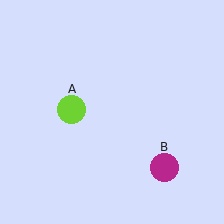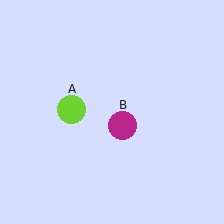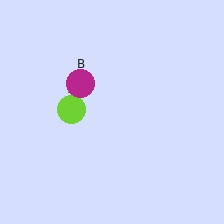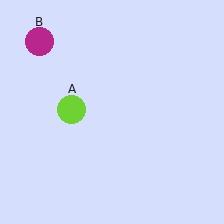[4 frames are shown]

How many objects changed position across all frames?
1 object changed position: magenta circle (object B).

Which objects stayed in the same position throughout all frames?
Lime circle (object A) remained stationary.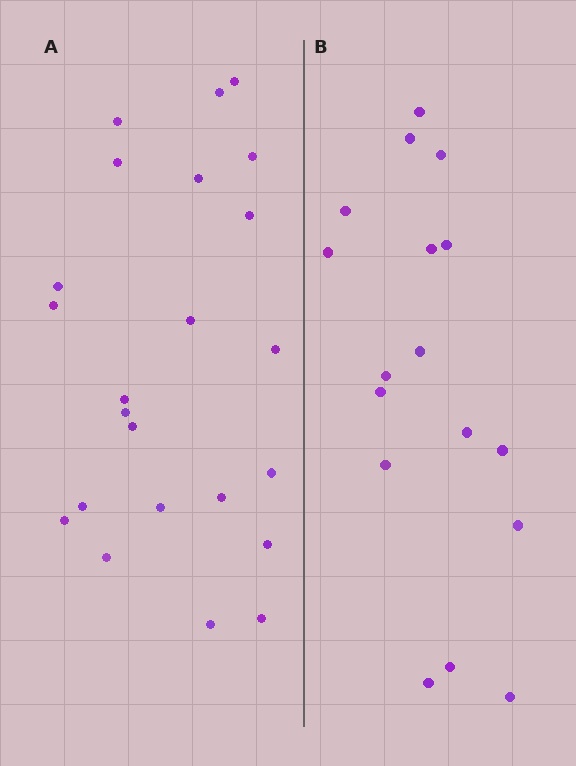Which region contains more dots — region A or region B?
Region A (the left region) has more dots.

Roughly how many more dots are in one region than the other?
Region A has about 6 more dots than region B.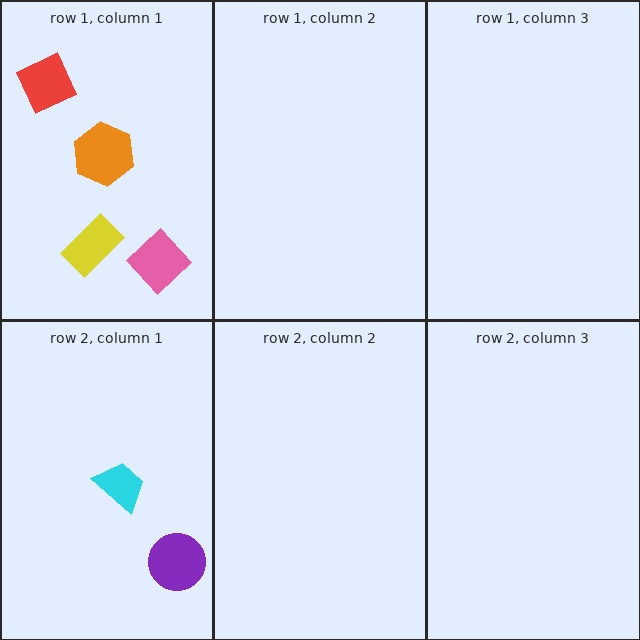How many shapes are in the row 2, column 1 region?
2.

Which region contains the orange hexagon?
The row 1, column 1 region.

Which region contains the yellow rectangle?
The row 1, column 1 region.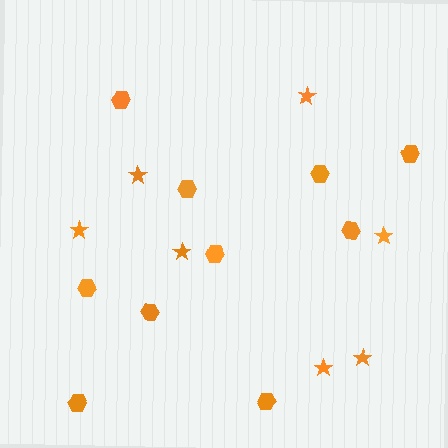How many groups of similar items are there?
There are 2 groups: one group of hexagons (10) and one group of stars (7).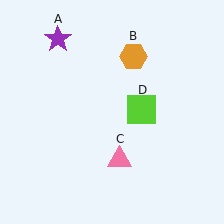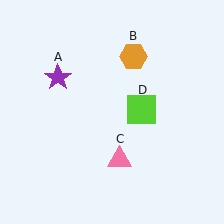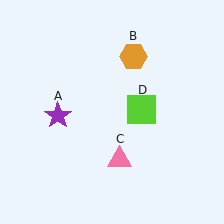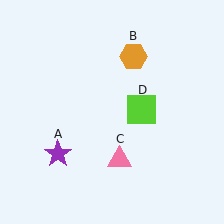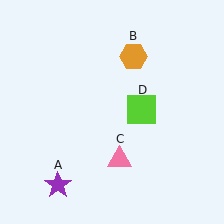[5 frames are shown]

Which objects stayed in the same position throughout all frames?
Orange hexagon (object B) and pink triangle (object C) and lime square (object D) remained stationary.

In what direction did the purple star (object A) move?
The purple star (object A) moved down.